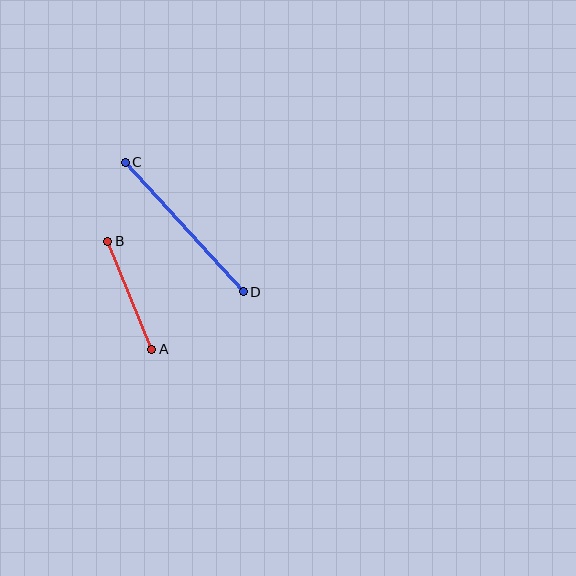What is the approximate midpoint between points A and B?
The midpoint is at approximately (130, 295) pixels.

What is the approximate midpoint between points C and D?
The midpoint is at approximately (184, 227) pixels.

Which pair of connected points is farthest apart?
Points C and D are farthest apart.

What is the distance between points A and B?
The distance is approximately 117 pixels.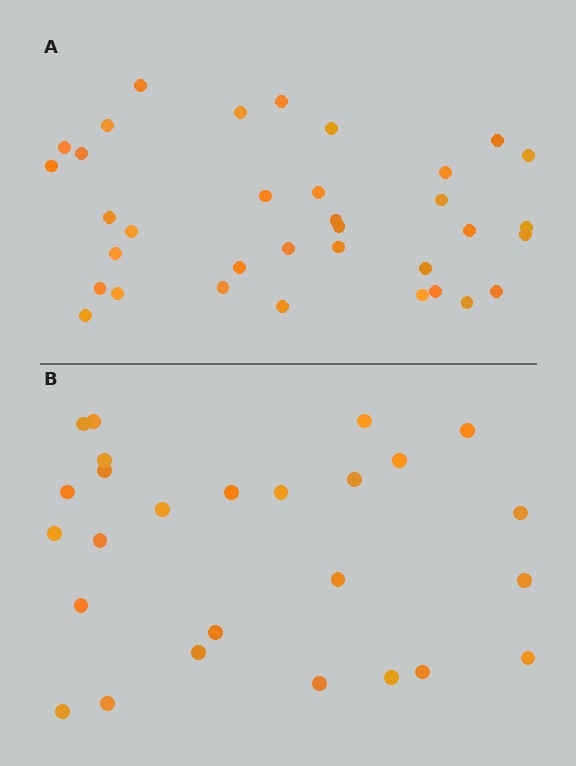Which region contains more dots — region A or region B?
Region A (the top region) has more dots.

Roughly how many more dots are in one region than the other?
Region A has roughly 8 or so more dots than region B.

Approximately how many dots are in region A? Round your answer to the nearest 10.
About 40 dots. (The exact count is 35, which rounds to 40.)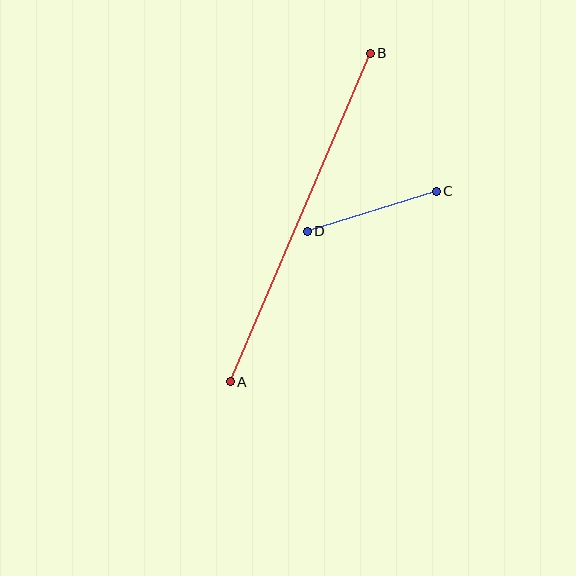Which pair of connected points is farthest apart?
Points A and B are farthest apart.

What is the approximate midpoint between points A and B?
The midpoint is at approximately (300, 217) pixels.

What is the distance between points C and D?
The distance is approximately 135 pixels.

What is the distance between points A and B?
The distance is approximately 357 pixels.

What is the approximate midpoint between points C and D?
The midpoint is at approximately (372, 211) pixels.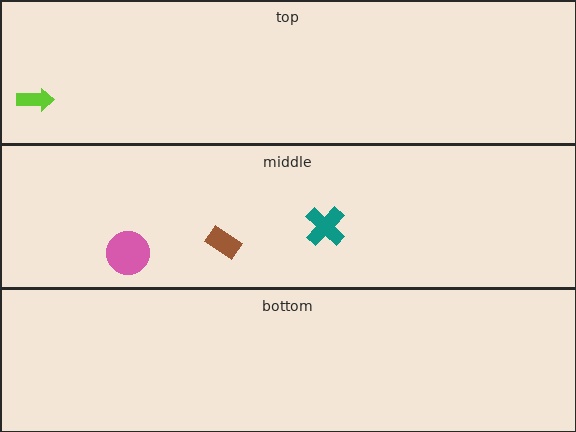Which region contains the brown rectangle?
The middle region.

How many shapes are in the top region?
1.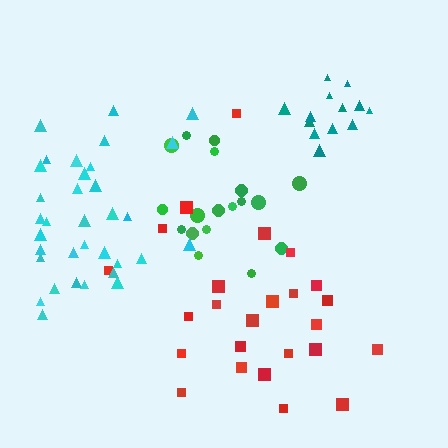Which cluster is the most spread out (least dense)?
Red.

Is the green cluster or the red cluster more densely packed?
Green.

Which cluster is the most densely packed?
Teal.